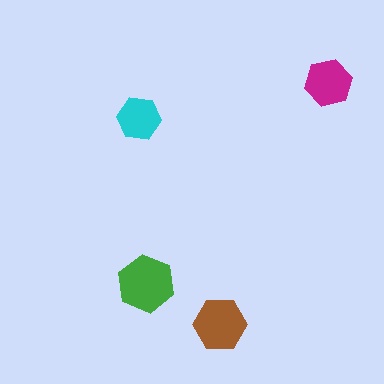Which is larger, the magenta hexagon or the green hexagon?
The green one.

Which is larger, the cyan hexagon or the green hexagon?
The green one.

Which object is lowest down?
The brown hexagon is bottommost.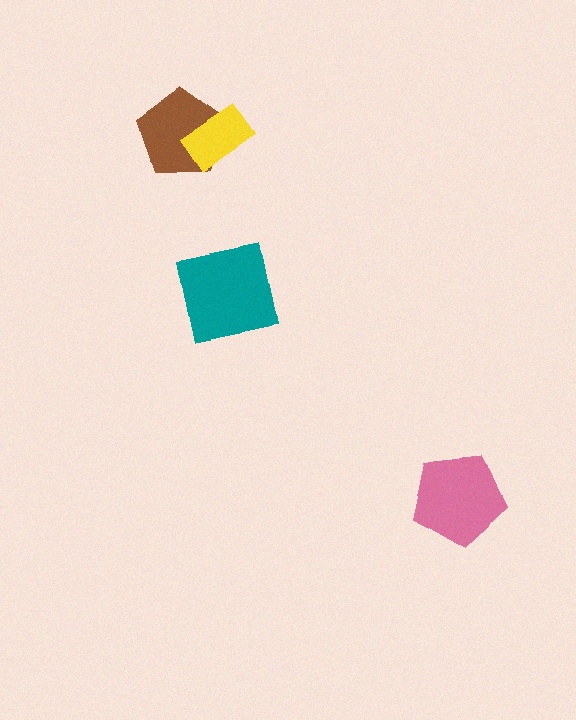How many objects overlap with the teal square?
0 objects overlap with the teal square.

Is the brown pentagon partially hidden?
Yes, it is partially covered by another shape.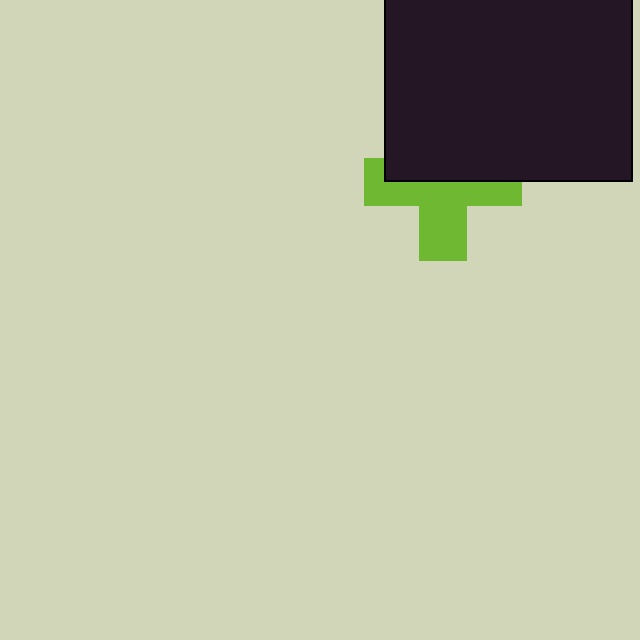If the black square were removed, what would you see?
You would see the complete lime cross.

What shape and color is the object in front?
The object in front is a black square.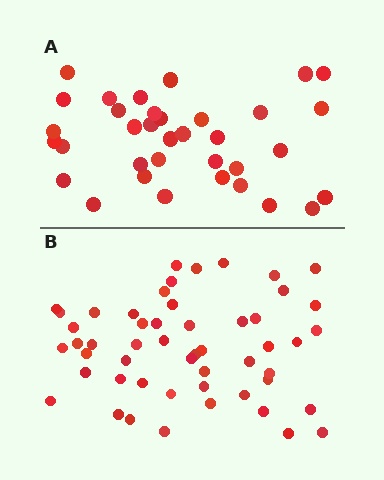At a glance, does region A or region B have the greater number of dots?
Region B (the bottom region) has more dots.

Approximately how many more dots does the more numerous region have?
Region B has approximately 15 more dots than region A.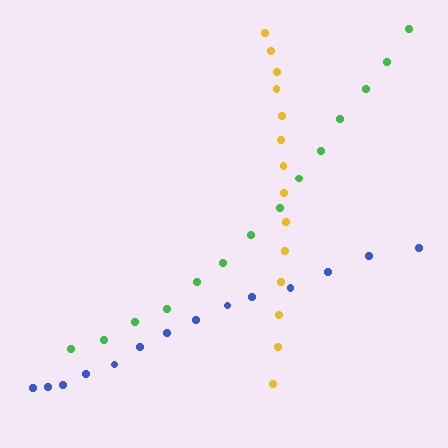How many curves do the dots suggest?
There are 3 distinct paths.